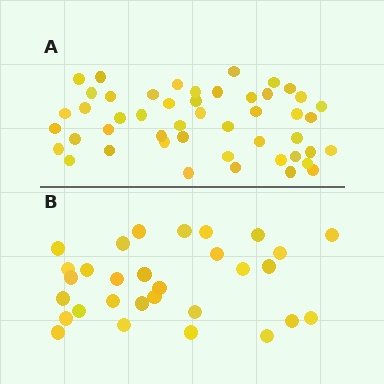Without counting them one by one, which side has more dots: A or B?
Region A (the top region) has more dots.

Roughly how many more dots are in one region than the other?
Region A has approximately 20 more dots than region B.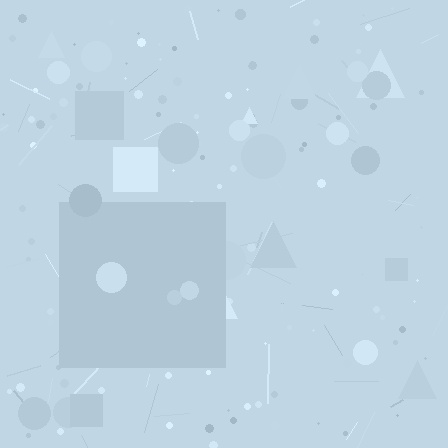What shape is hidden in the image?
A square is hidden in the image.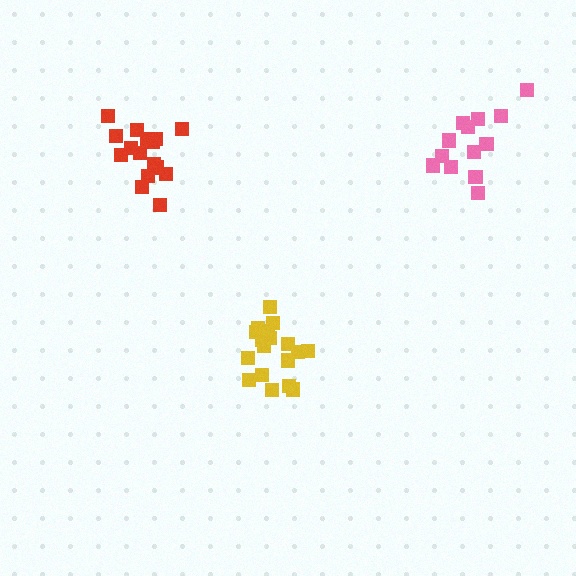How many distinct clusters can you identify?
There are 3 distinct clusters.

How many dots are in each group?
Group 1: 18 dots, Group 2: 13 dots, Group 3: 17 dots (48 total).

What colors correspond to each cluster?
The clusters are colored: yellow, pink, red.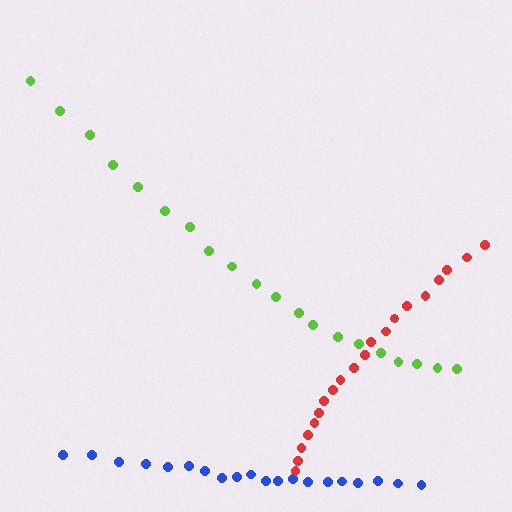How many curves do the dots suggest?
There are 3 distinct paths.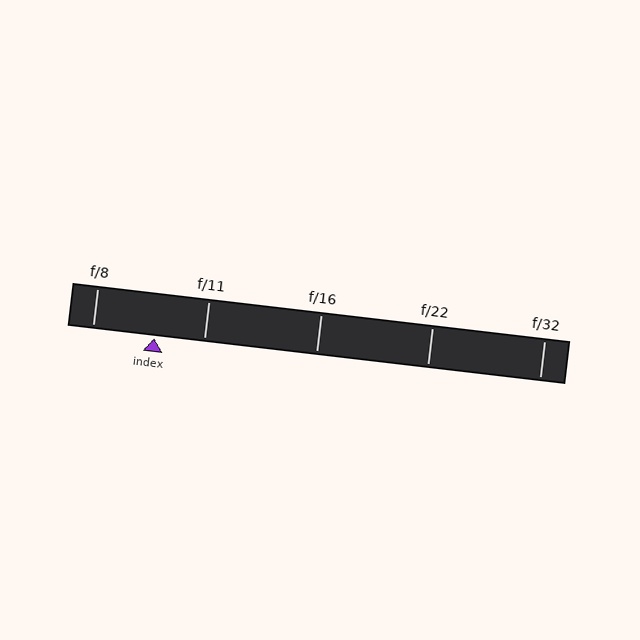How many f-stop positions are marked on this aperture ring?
There are 5 f-stop positions marked.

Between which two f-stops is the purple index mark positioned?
The index mark is between f/8 and f/11.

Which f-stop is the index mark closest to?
The index mark is closest to f/11.